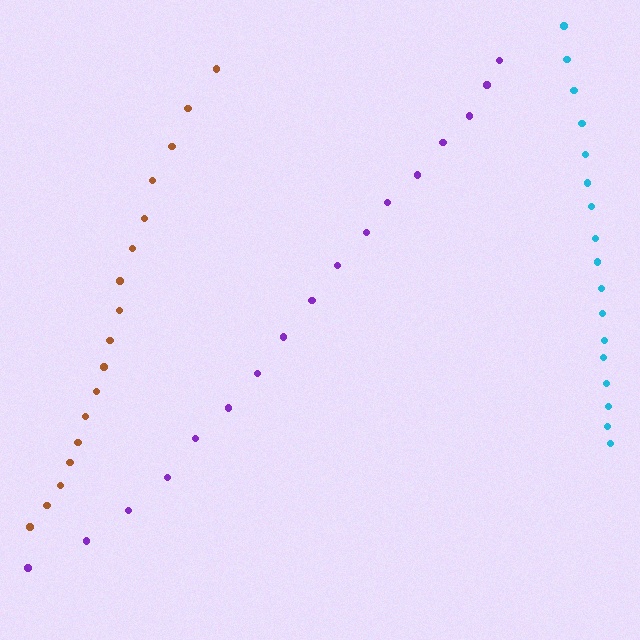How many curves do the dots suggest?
There are 3 distinct paths.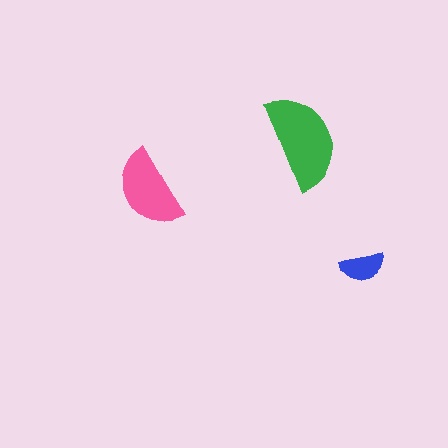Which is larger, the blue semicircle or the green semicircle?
The green one.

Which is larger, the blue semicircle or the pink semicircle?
The pink one.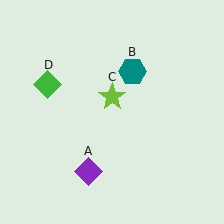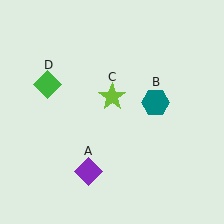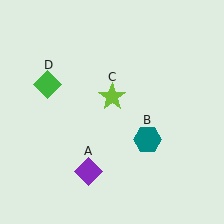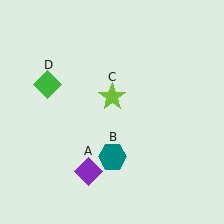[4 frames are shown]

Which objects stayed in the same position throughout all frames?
Purple diamond (object A) and lime star (object C) and green diamond (object D) remained stationary.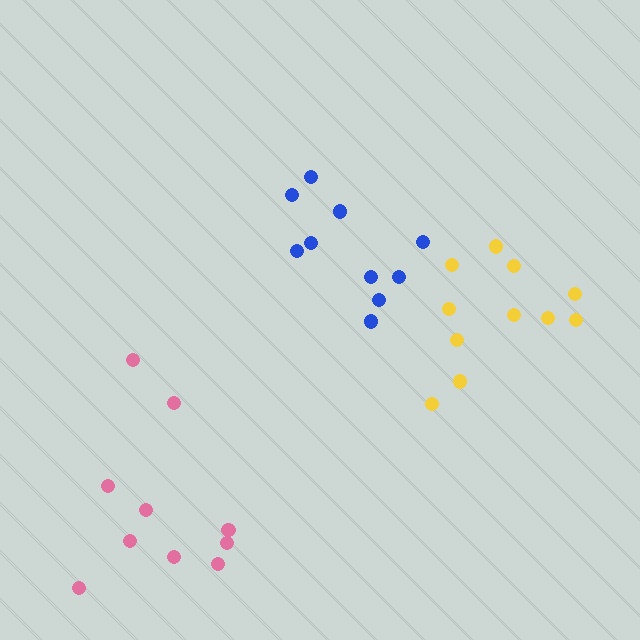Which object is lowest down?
The pink cluster is bottommost.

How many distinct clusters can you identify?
There are 3 distinct clusters.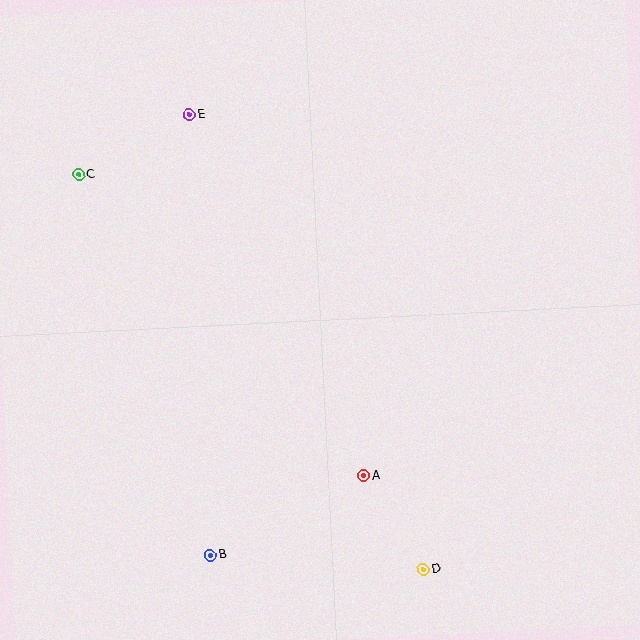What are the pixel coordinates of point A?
Point A is at (364, 476).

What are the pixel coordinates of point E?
Point E is at (189, 114).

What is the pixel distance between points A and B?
The distance between A and B is 173 pixels.